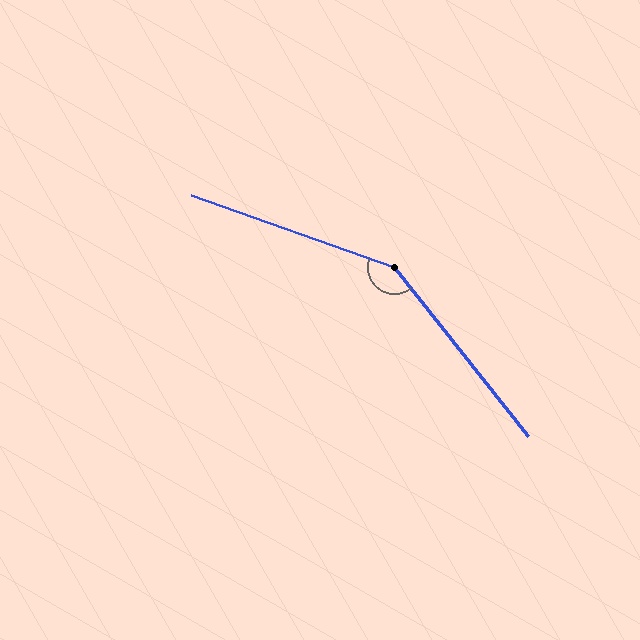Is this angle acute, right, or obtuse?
It is obtuse.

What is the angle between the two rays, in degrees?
Approximately 148 degrees.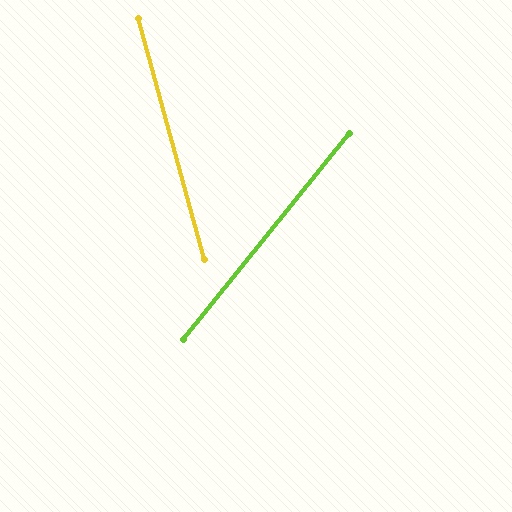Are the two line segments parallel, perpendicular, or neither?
Neither parallel nor perpendicular — they differ by about 54°.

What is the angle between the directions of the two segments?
Approximately 54 degrees.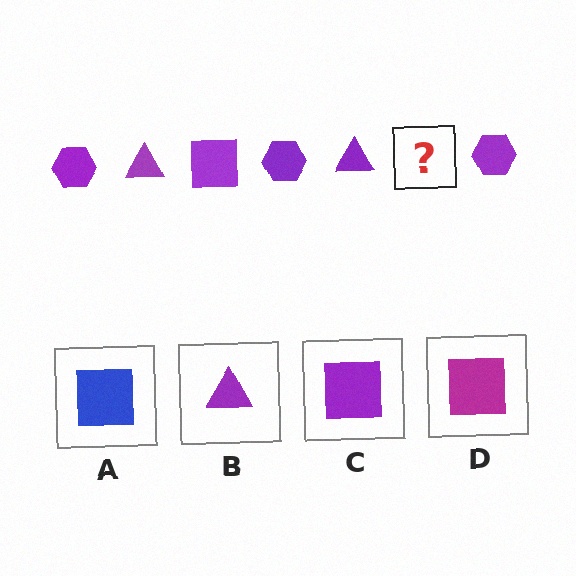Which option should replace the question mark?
Option C.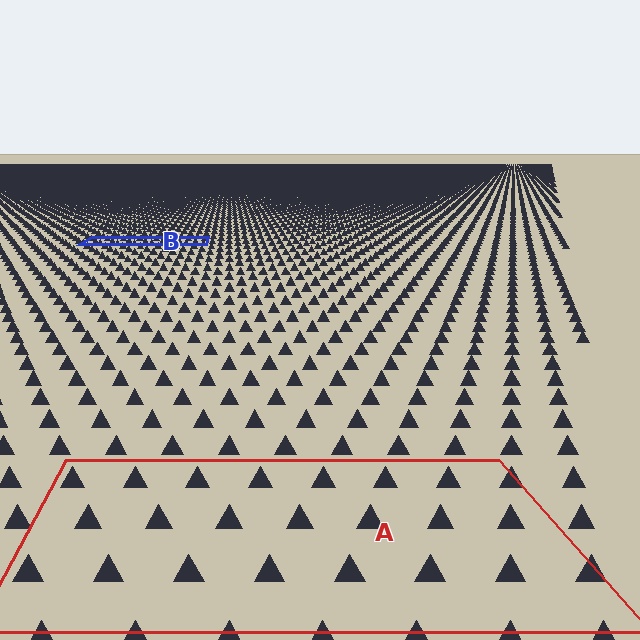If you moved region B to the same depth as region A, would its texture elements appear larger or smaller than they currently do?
They would appear larger. At a closer depth, the same texture elements are projected at a bigger on-screen size.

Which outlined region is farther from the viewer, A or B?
Region B is farther from the viewer — the texture elements inside it appear smaller and more densely packed.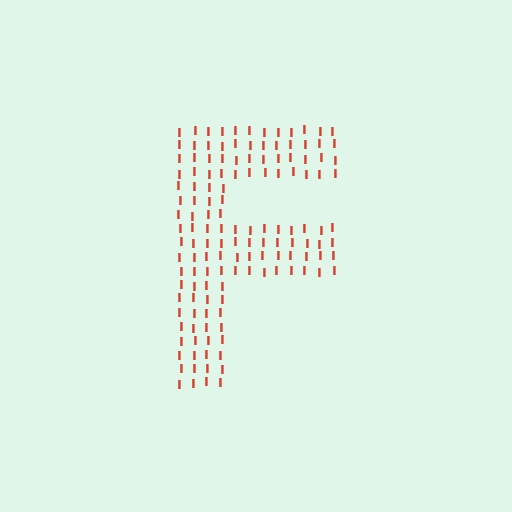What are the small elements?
The small elements are letter I's.